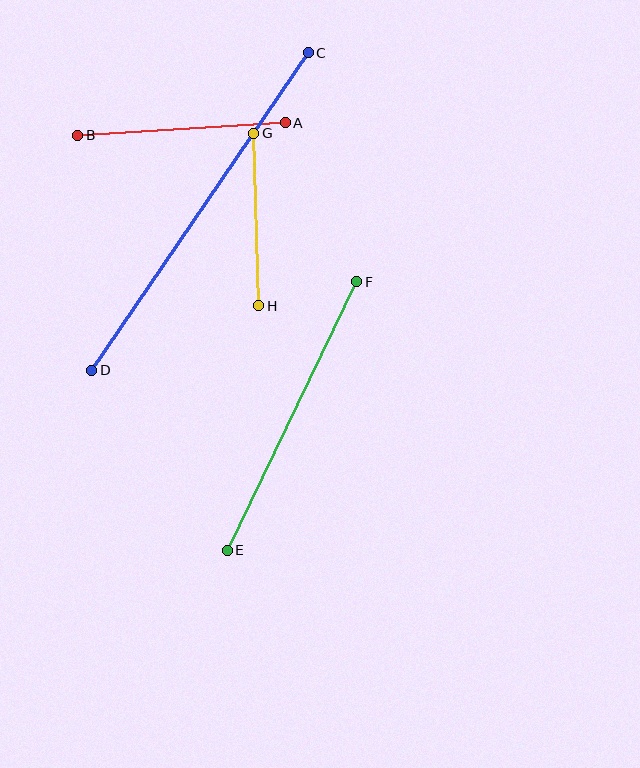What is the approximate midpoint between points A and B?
The midpoint is at approximately (182, 129) pixels.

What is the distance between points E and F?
The distance is approximately 298 pixels.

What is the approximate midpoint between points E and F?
The midpoint is at approximately (292, 416) pixels.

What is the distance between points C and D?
The distance is approximately 384 pixels.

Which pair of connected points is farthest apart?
Points C and D are farthest apart.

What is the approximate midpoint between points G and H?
The midpoint is at approximately (256, 220) pixels.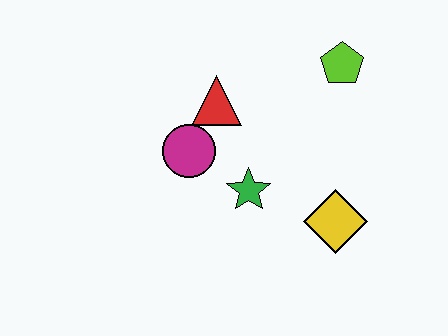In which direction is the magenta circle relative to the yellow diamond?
The magenta circle is to the left of the yellow diamond.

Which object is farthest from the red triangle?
The yellow diamond is farthest from the red triangle.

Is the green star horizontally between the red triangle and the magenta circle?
No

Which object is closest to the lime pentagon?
The red triangle is closest to the lime pentagon.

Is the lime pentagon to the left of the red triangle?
No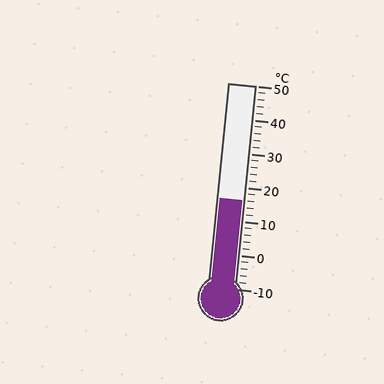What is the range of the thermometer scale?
The thermometer scale ranges from -10°C to 50°C.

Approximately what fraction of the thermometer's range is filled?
The thermometer is filled to approximately 45% of its range.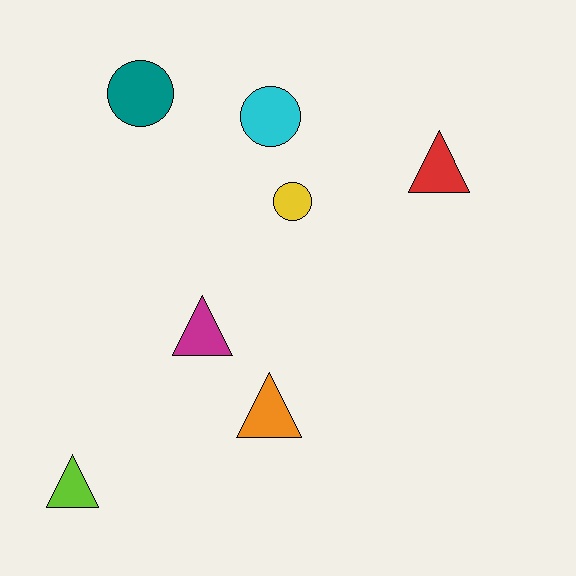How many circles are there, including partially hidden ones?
There are 3 circles.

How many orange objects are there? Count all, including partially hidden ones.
There is 1 orange object.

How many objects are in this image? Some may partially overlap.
There are 7 objects.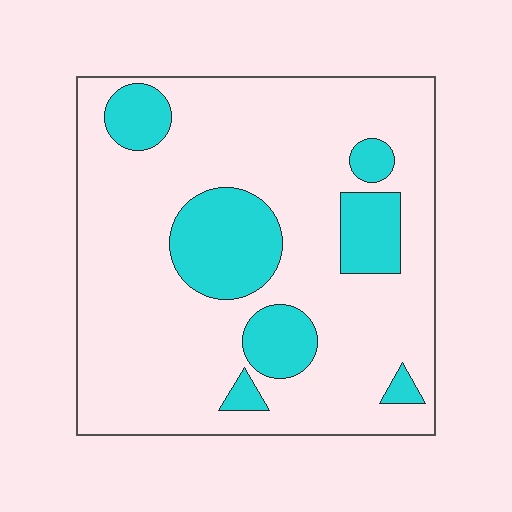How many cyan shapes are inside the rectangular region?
7.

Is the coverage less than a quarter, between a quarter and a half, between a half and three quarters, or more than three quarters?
Less than a quarter.